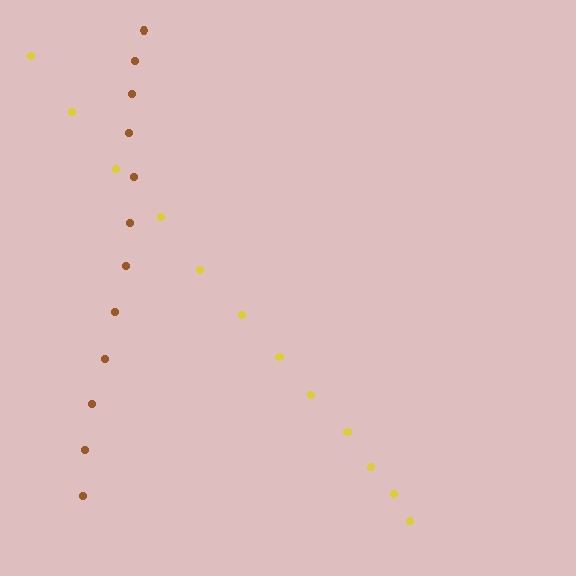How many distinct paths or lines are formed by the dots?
There are 2 distinct paths.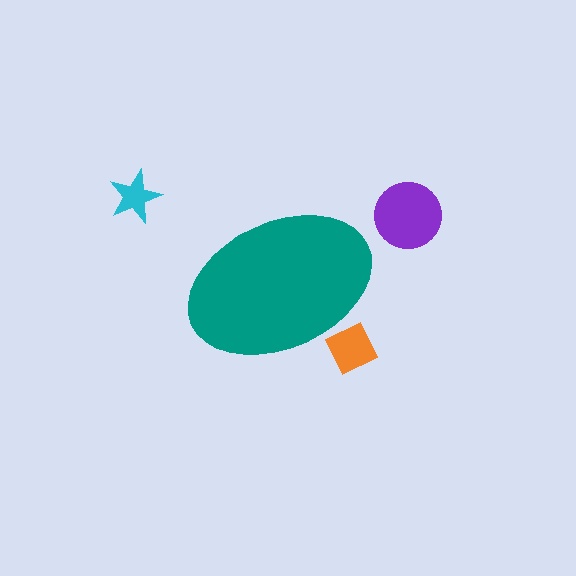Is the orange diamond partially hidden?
Yes, the orange diamond is partially hidden behind the teal ellipse.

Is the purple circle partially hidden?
No, the purple circle is fully visible.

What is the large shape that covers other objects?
A teal ellipse.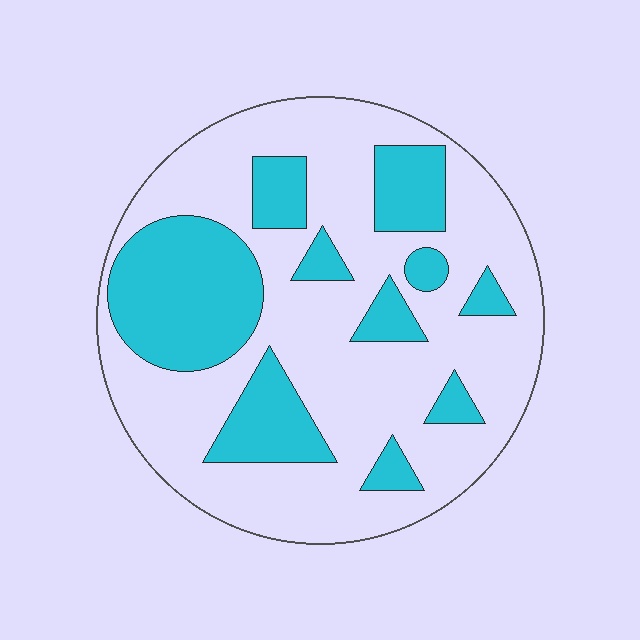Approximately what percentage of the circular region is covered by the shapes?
Approximately 30%.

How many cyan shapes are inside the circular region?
10.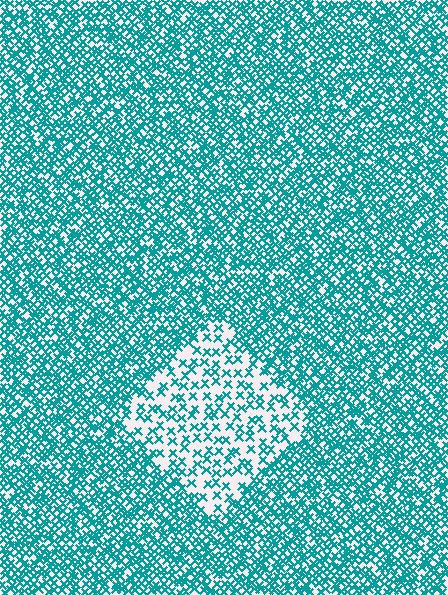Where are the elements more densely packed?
The elements are more densely packed outside the diamond boundary.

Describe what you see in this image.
The image contains small teal elements arranged at two different densities. A diamond-shaped region is visible where the elements are less densely packed than the surrounding area.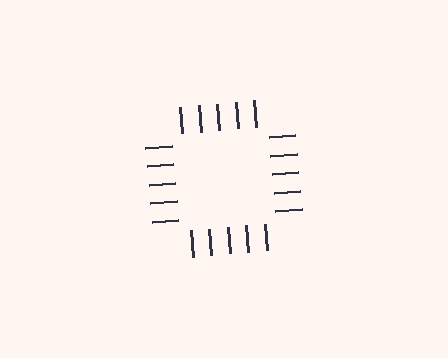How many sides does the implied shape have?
4 sides — the line-ends trace a square.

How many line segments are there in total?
20 — 5 along each of the 4 edges.